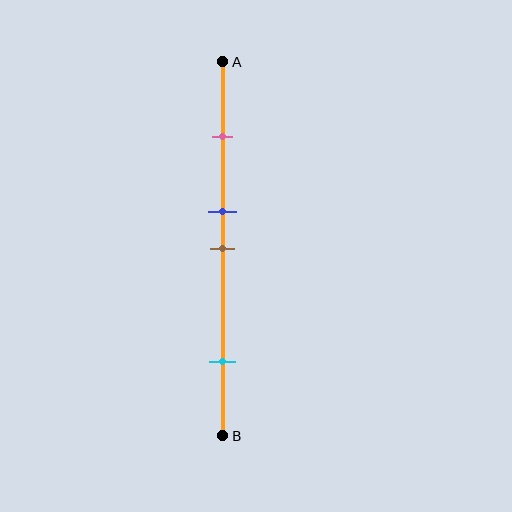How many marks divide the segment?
There are 4 marks dividing the segment.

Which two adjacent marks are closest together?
The blue and brown marks are the closest adjacent pair.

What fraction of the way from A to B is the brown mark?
The brown mark is approximately 50% (0.5) of the way from A to B.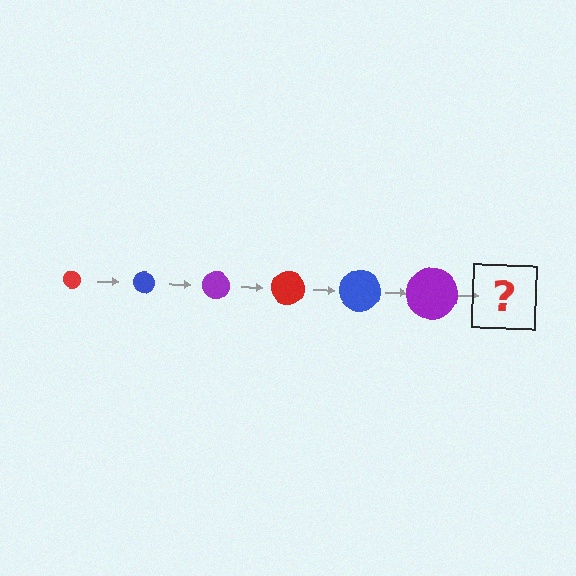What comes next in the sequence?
The next element should be a red circle, larger than the previous one.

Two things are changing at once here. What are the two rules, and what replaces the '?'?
The two rules are that the circle grows larger each step and the color cycles through red, blue, and purple. The '?' should be a red circle, larger than the previous one.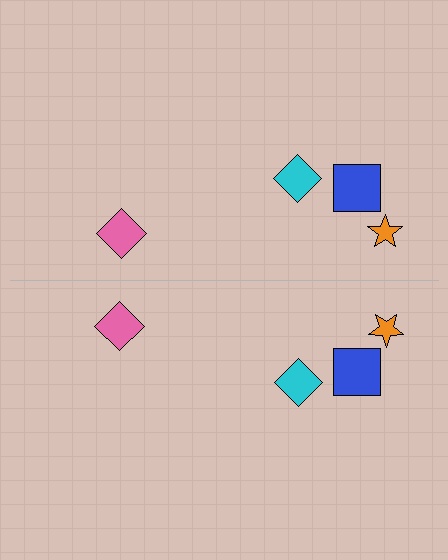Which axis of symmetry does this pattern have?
The pattern has a horizontal axis of symmetry running through the center of the image.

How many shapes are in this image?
There are 8 shapes in this image.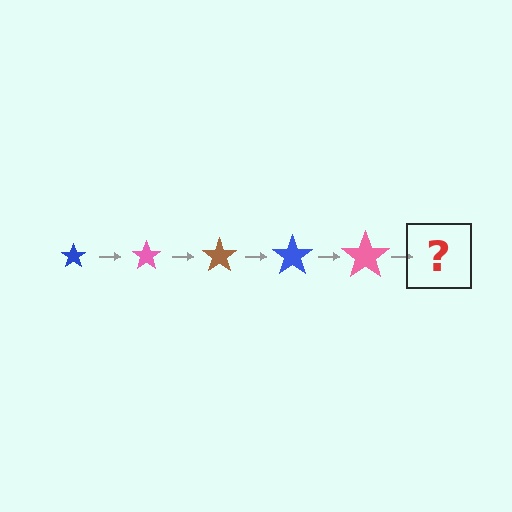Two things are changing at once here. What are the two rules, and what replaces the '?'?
The two rules are that the star grows larger each step and the color cycles through blue, pink, and brown. The '?' should be a brown star, larger than the previous one.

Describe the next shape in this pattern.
It should be a brown star, larger than the previous one.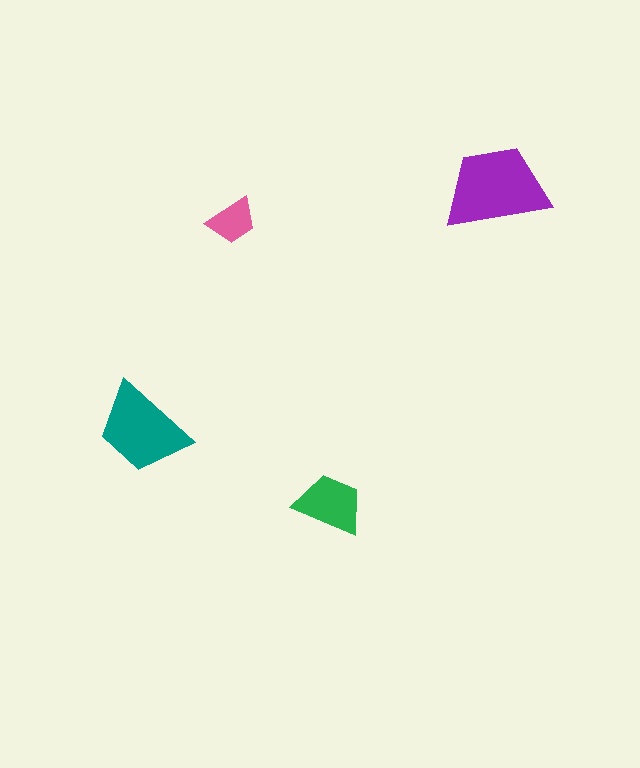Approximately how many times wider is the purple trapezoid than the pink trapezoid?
About 2 times wider.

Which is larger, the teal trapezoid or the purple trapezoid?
The purple one.